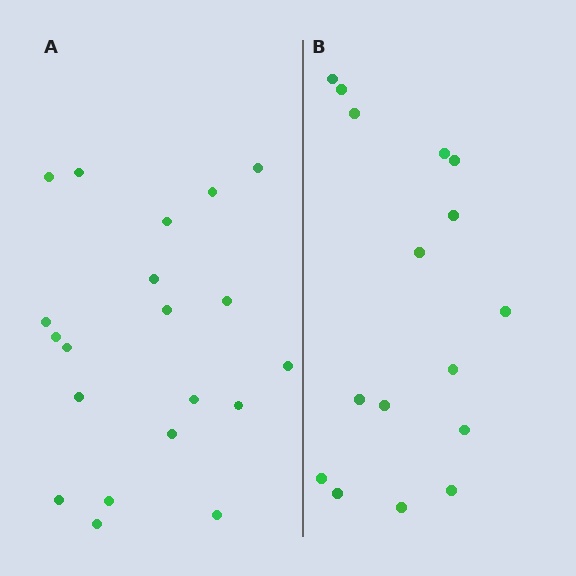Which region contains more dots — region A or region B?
Region A (the left region) has more dots.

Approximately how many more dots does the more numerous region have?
Region A has about 4 more dots than region B.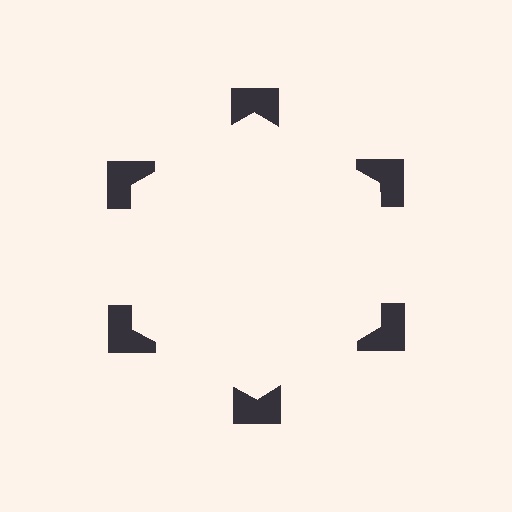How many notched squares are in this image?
There are 6 — one at each vertex of the illusory hexagon.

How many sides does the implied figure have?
6 sides.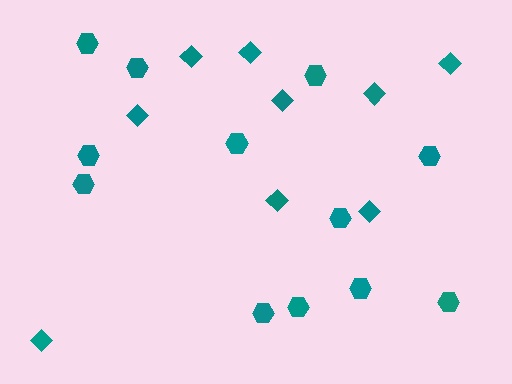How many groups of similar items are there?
There are 2 groups: one group of diamonds (9) and one group of hexagons (12).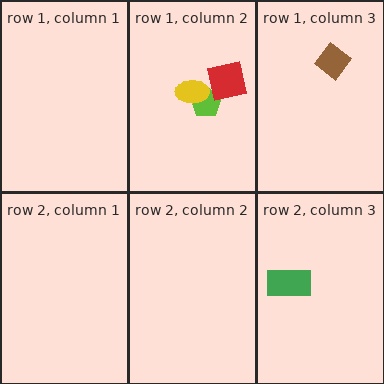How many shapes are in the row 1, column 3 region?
1.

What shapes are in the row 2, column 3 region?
The green rectangle.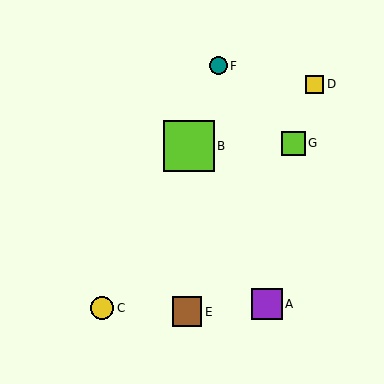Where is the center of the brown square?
The center of the brown square is at (187, 312).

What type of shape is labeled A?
Shape A is a purple square.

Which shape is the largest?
The lime square (labeled B) is the largest.